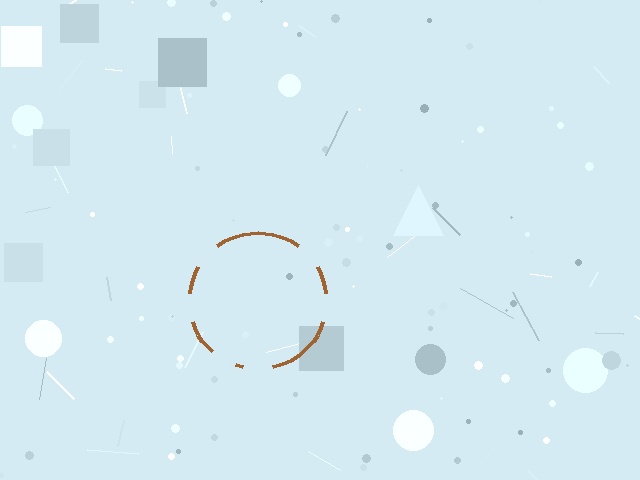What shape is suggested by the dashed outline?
The dashed outline suggests a circle.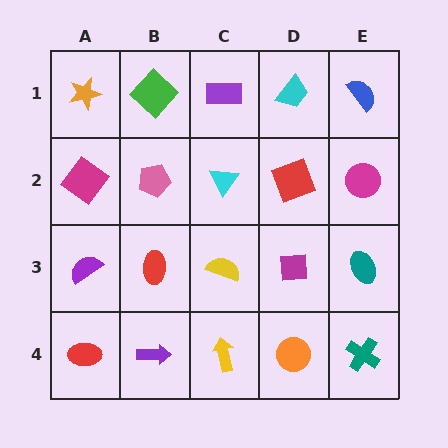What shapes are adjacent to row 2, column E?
A blue semicircle (row 1, column E), a teal ellipse (row 3, column E), a red square (row 2, column D).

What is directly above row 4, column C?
A yellow semicircle.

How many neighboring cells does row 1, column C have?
3.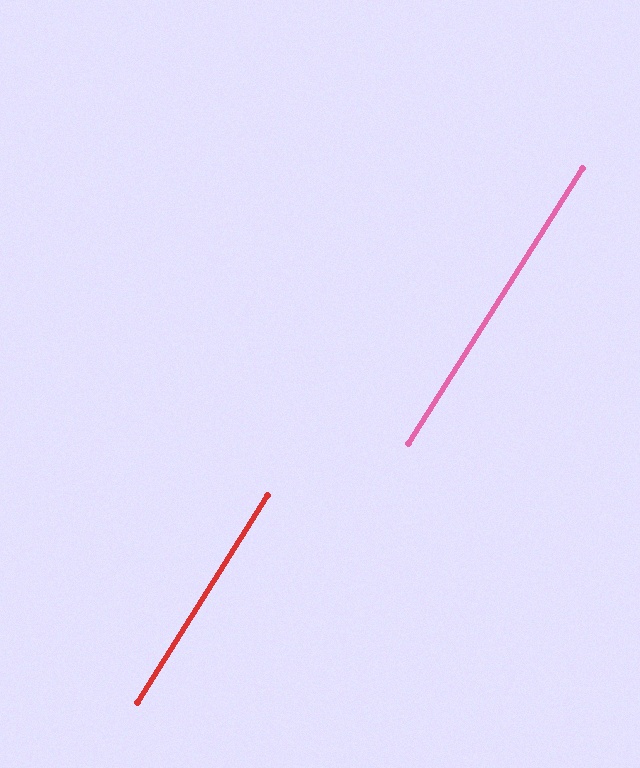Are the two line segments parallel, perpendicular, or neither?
Parallel — their directions differ by only 0.2°.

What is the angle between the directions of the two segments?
Approximately 0 degrees.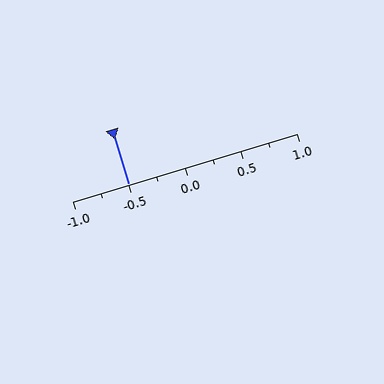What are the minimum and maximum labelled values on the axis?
The axis runs from -1.0 to 1.0.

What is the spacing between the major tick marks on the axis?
The major ticks are spaced 0.5 apart.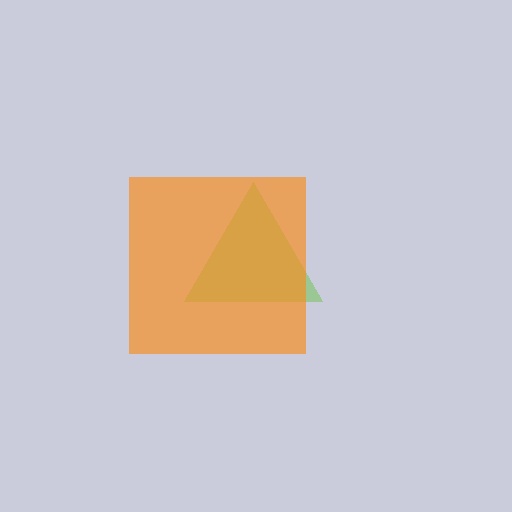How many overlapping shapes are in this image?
There are 2 overlapping shapes in the image.